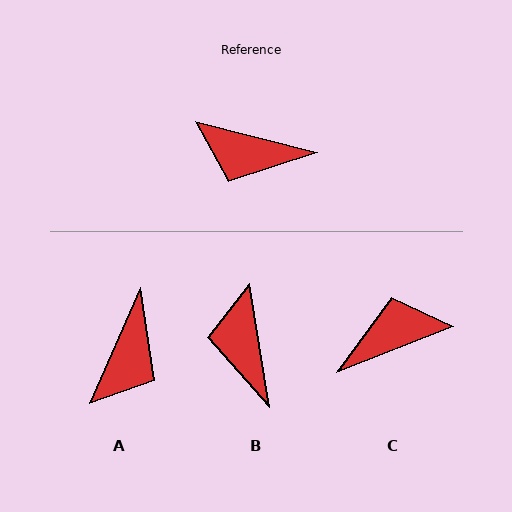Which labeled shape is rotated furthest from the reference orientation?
C, about 145 degrees away.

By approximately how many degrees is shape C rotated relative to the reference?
Approximately 145 degrees clockwise.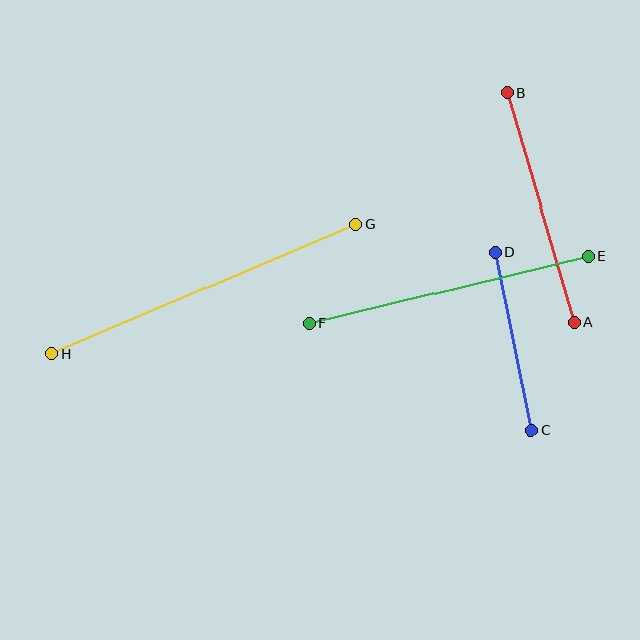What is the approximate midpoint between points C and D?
The midpoint is at approximately (514, 341) pixels.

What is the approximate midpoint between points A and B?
The midpoint is at approximately (541, 207) pixels.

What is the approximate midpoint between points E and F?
The midpoint is at approximately (449, 290) pixels.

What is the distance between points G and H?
The distance is approximately 331 pixels.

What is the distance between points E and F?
The distance is approximately 287 pixels.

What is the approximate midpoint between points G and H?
The midpoint is at approximately (204, 289) pixels.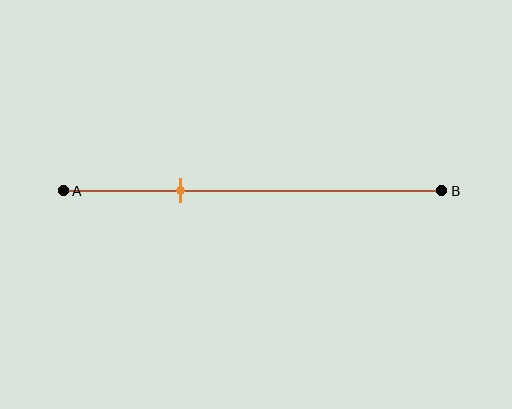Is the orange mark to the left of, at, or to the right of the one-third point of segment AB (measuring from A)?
The orange mark is approximately at the one-third point of segment AB.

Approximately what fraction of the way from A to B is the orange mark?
The orange mark is approximately 30% of the way from A to B.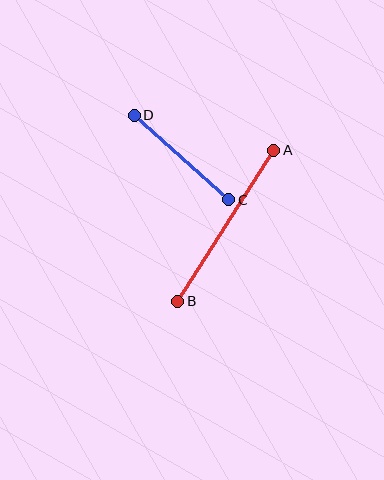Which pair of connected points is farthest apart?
Points A and B are farthest apart.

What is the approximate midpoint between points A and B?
The midpoint is at approximately (226, 226) pixels.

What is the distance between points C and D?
The distance is approximately 127 pixels.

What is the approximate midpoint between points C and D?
The midpoint is at approximately (181, 158) pixels.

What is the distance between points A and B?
The distance is approximately 179 pixels.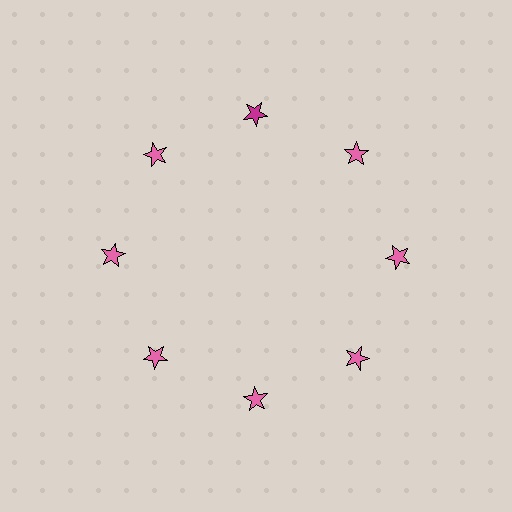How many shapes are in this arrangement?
There are 8 shapes arranged in a ring pattern.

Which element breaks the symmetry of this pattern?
The magenta star at roughly the 12 o'clock position breaks the symmetry. All other shapes are pink stars.